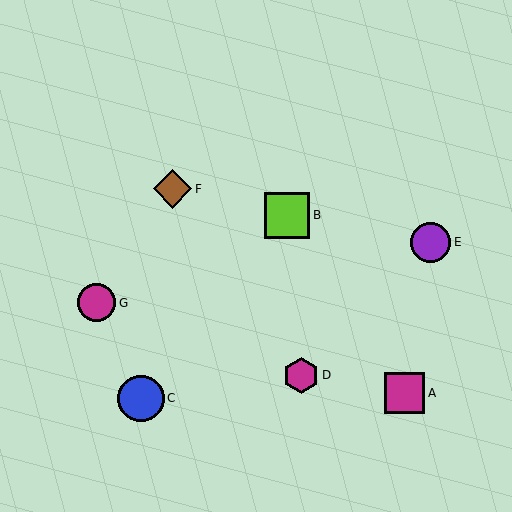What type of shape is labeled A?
Shape A is a magenta square.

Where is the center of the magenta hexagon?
The center of the magenta hexagon is at (301, 375).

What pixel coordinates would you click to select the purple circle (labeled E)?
Click at (430, 242) to select the purple circle E.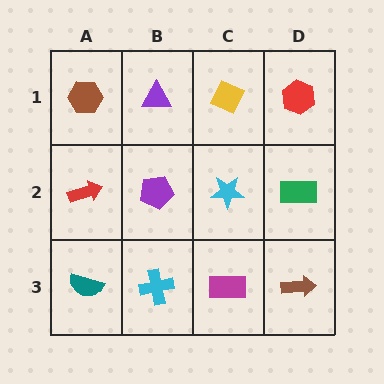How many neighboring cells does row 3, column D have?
2.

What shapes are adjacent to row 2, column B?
A purple triangle (row 1, column B), a cyan cross (row 3, column B), a red arrow (row 2, column A), a cyan star (row 2, column C).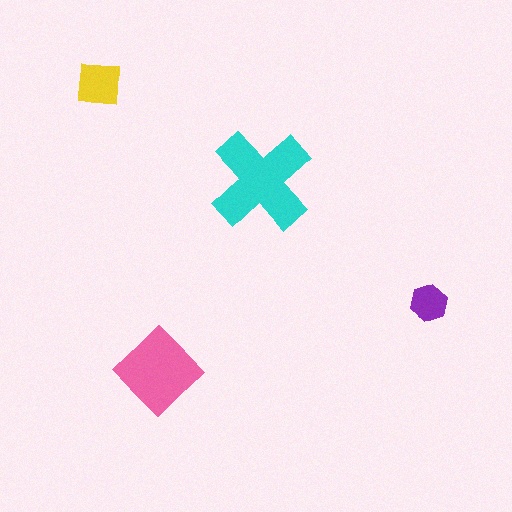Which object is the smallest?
The purple hexagon.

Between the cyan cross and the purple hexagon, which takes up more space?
The cyan cross.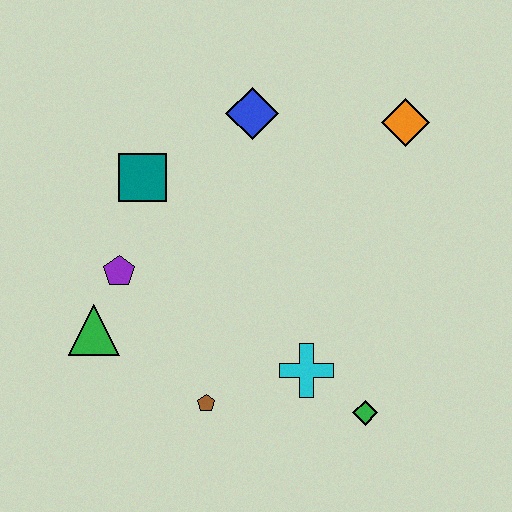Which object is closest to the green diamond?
The cyan cross is closest to the green diamond.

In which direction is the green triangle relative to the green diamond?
The green triangle is to the left of the green diamond.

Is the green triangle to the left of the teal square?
Yes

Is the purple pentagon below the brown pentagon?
No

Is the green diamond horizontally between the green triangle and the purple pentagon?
No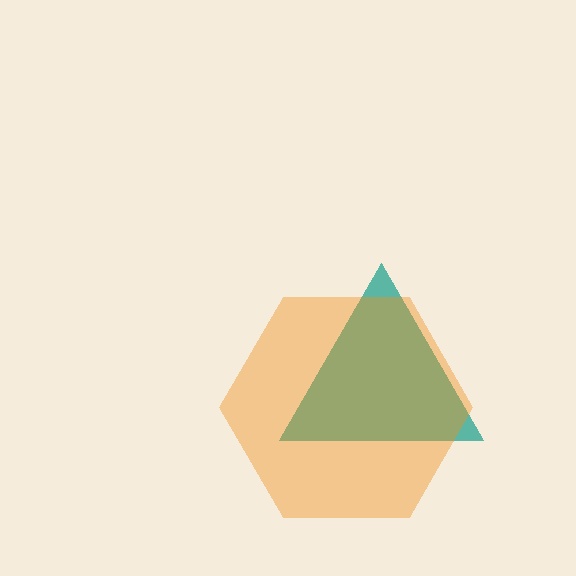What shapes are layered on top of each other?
The layered shapes are: a teal triangle, an orange hexagon.